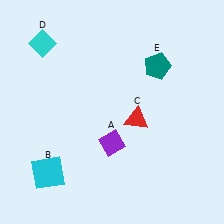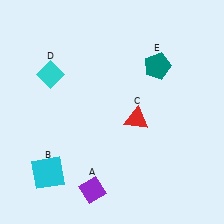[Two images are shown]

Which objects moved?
The objects that moved are: the purple diamond (A), the cyan diamond (D).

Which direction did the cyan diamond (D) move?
The cyan diamond (D) moved down.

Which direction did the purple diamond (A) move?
The purple diamond (A) moved down.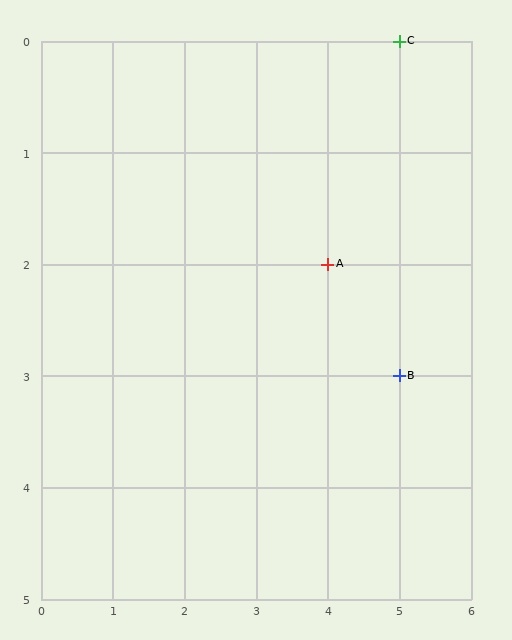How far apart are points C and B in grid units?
Points C and B are 3 rows apart.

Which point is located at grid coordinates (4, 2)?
Point A is at (4, 2).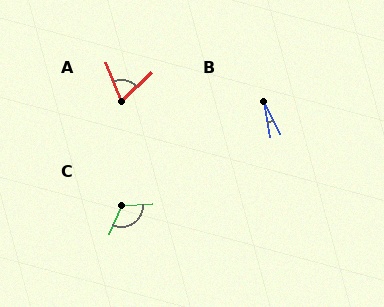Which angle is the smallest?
B, at approximately 16 degrees.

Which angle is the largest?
C, at approximately 117 degrees.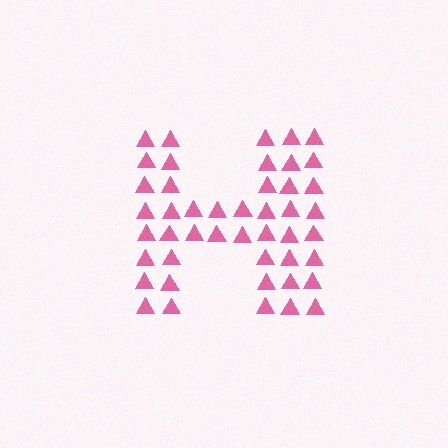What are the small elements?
The small elements are triangles.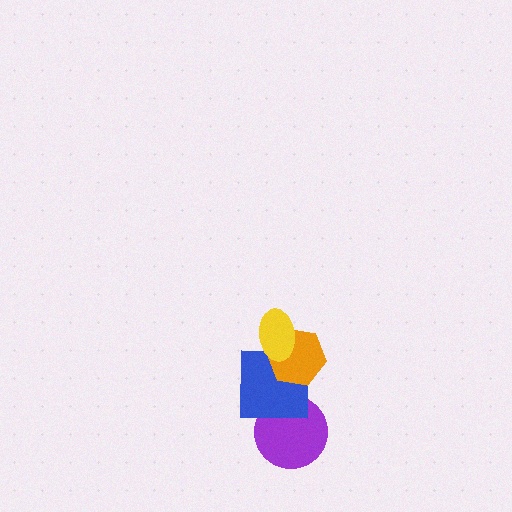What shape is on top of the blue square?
The orange hexagon is on top of the blue square.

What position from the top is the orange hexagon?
The orange hexagon is 2nd from the top.